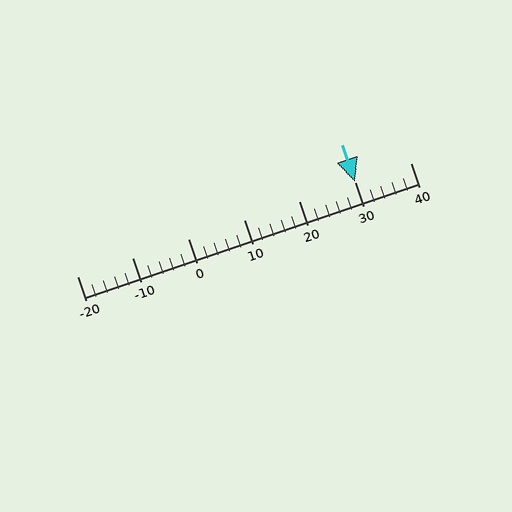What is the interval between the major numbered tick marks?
The major tick marks are spaced 10 units apart.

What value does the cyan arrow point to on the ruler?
The cyan arrow points to approximately 30.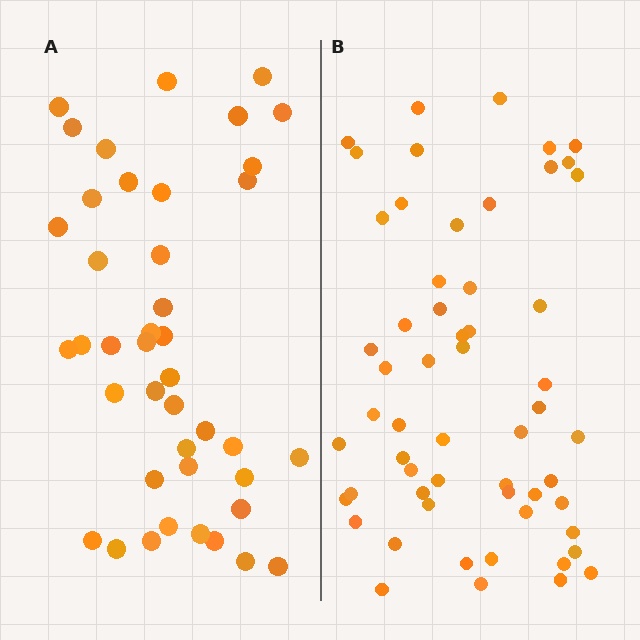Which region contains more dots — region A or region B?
Region B (the right region) has more dots.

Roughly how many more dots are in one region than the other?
Region B has approximately 15 more dots than region A.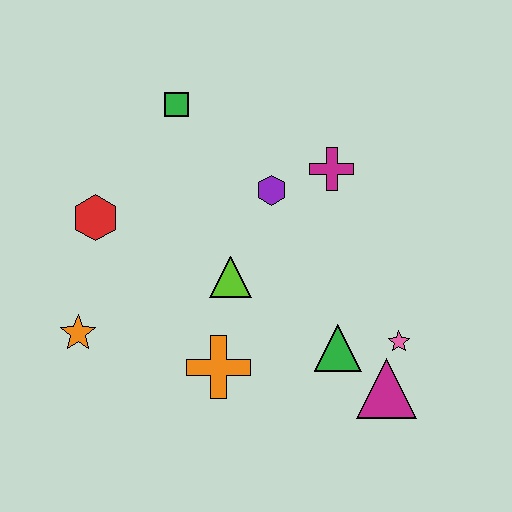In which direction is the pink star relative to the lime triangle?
The pink star is to the right of the lime triangle.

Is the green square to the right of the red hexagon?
Yes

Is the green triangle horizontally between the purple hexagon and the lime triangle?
No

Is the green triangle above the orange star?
No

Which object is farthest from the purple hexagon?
The orange star is farthest from the purple hexagon.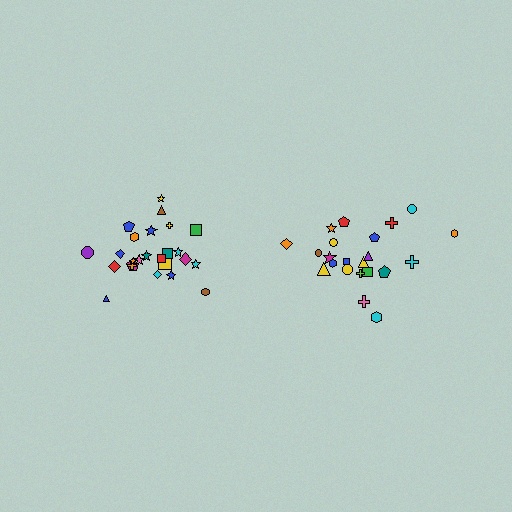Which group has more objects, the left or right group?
The left group.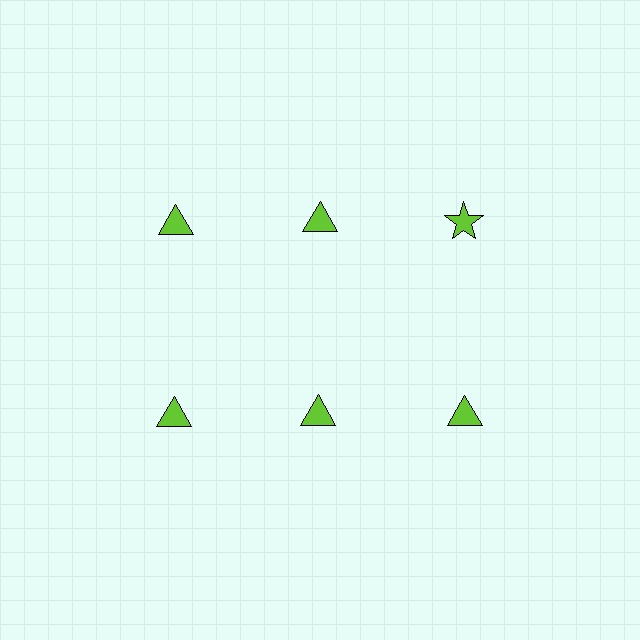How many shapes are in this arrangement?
There are 6 shapes arranged in a grid pattern.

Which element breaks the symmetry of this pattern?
The lime star in the top row, center column breaks the symmetry. All other shapes are lime triangles.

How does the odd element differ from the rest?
It has a different shape: star instead of triangle.